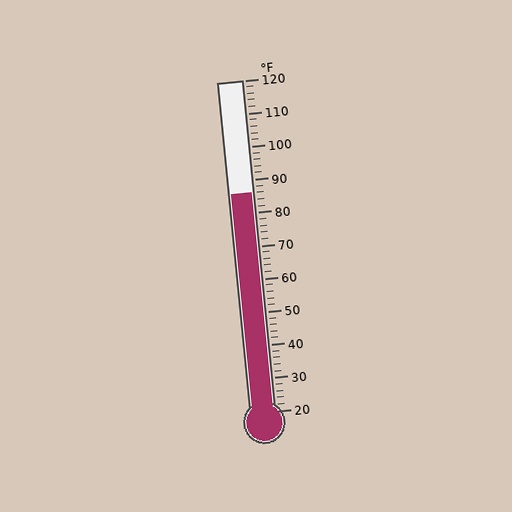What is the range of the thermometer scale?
The thermometer scale ranges from 20°F to 120°F.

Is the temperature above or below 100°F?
The temperature is below 100°F.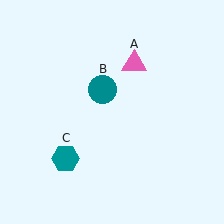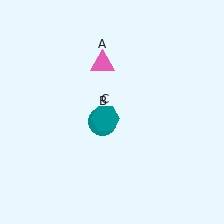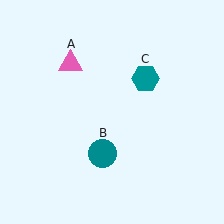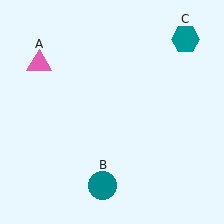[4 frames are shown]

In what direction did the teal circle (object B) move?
The teal circle (object B) moved down.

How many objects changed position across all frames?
3 objects changed position: pink triangle (object A), teal circle (object B), teal hexagon (object C).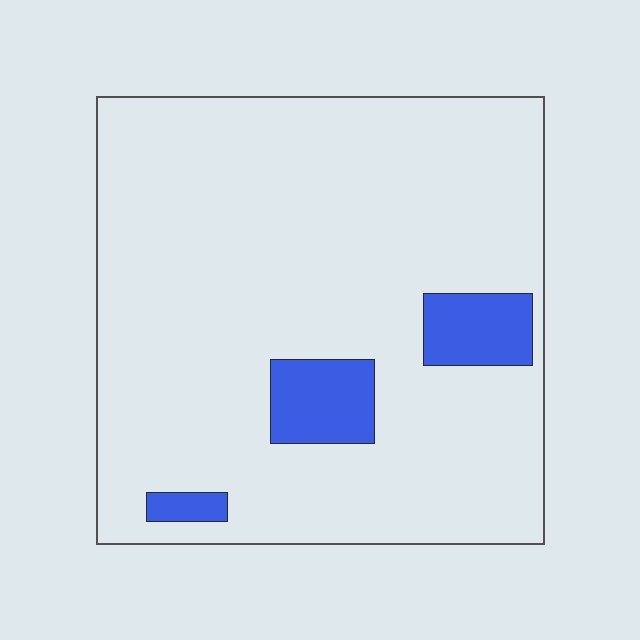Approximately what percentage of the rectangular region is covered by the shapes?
Approximately 10%.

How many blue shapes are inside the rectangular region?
3.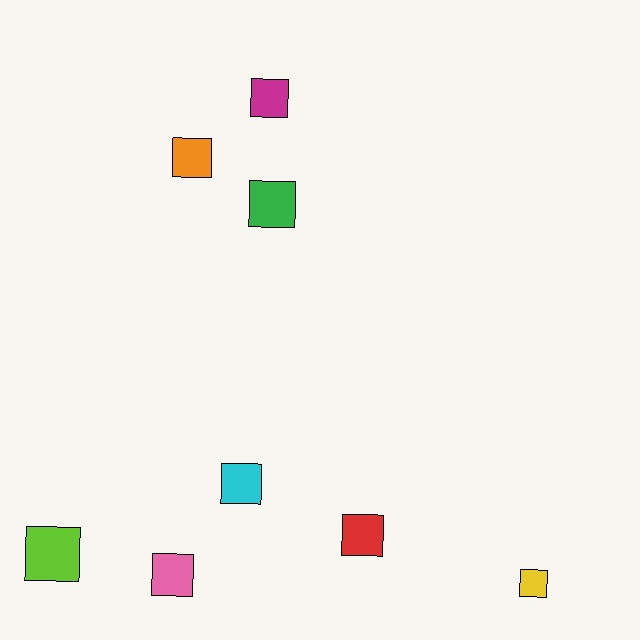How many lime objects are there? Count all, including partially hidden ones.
There is 1 lime object.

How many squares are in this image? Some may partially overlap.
There are 8 squares.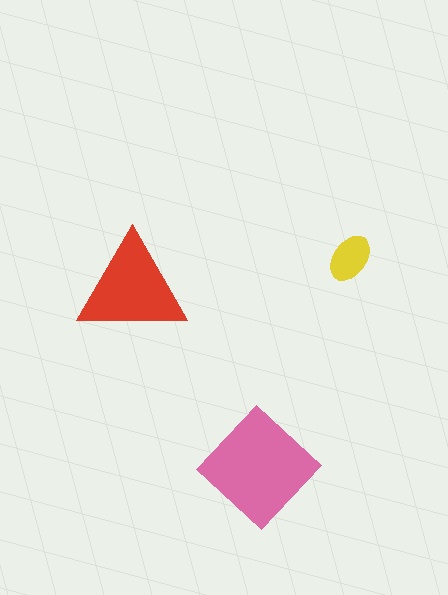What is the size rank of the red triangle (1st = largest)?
2nd.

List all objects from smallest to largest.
The yellow ellipse, the red triangle, the pink diamond.